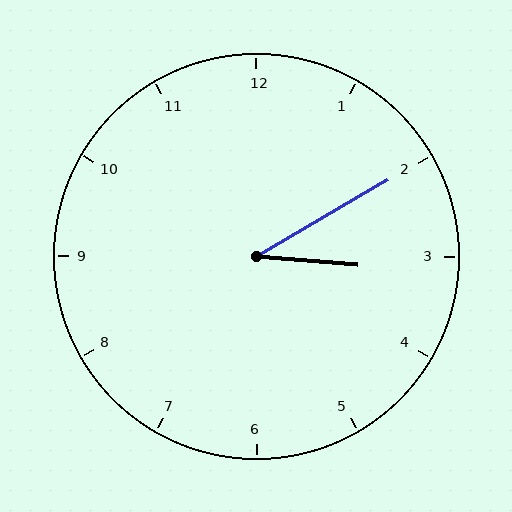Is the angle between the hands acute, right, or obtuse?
It is acute.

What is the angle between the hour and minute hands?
Approximately 35 degrees.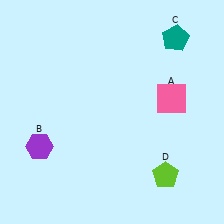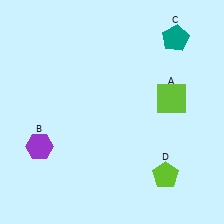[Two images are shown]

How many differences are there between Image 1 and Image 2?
There is 1 difference between the two images.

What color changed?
The square (A) changed from pink in Image 1 to lime in Image 2.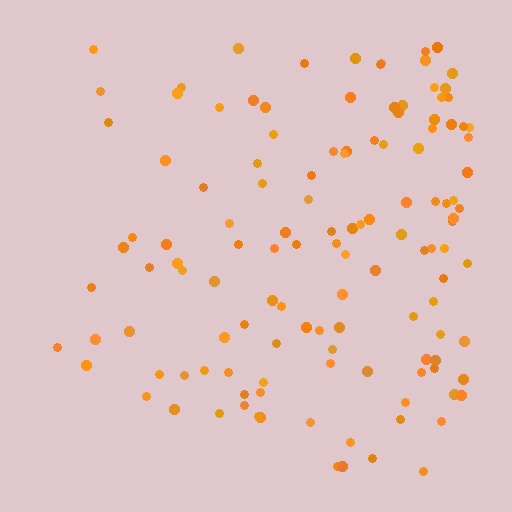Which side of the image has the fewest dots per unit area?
The left.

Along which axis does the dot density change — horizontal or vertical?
Horizontal.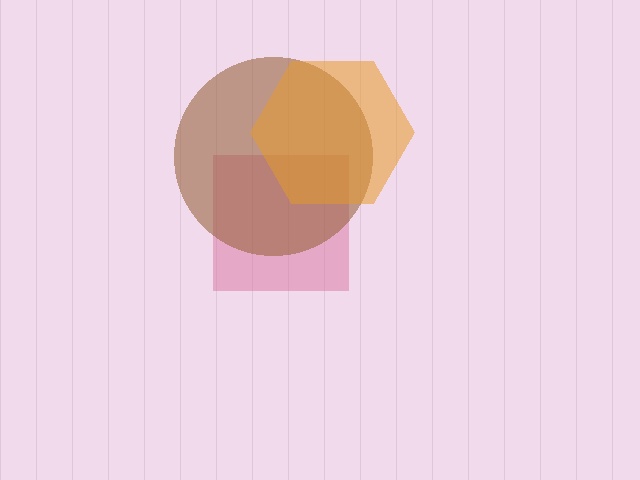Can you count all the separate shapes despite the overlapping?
Yes, there are 3 separate shapes.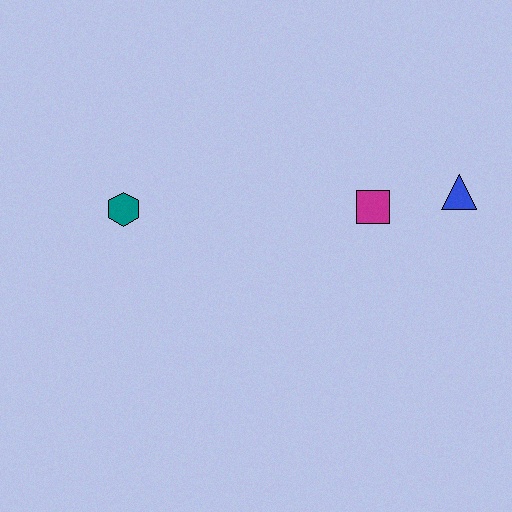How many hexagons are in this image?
There is 1 hexagon.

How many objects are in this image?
There are 3 objects.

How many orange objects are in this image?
There are no orange objects.